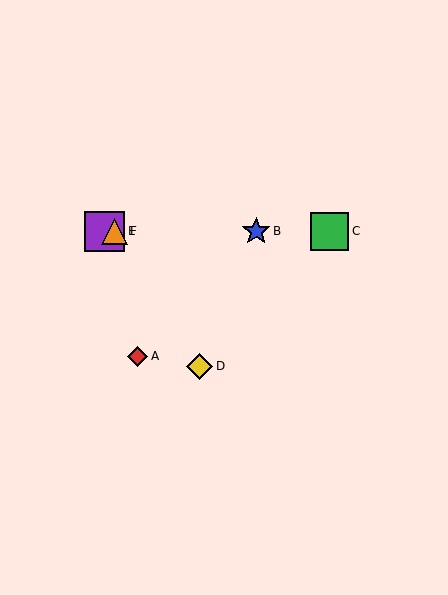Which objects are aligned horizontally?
Objects B, C, E, F are aligned horizontally.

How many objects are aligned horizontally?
4 objects (B, C, E, F) are aligned horizontally.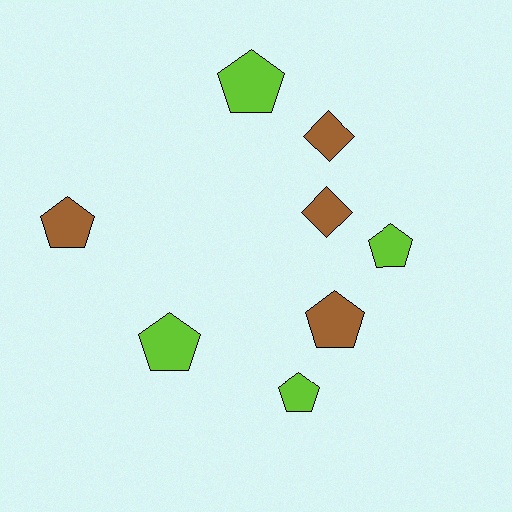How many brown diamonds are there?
There are 2 brown diamonds.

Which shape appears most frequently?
Pentagon, with 6 objects.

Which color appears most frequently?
Lime, with 4 objects.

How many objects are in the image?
There are 8 objects.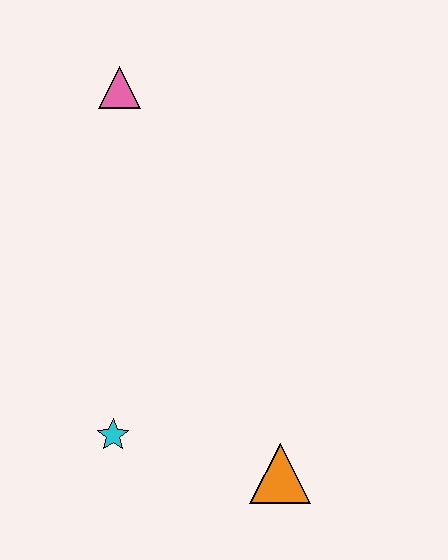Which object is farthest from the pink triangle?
The orange triangle is farthest from the pink triangle.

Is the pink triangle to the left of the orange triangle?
Yes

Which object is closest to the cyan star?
The orange triangle is closest to the cyan star.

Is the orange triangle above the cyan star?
No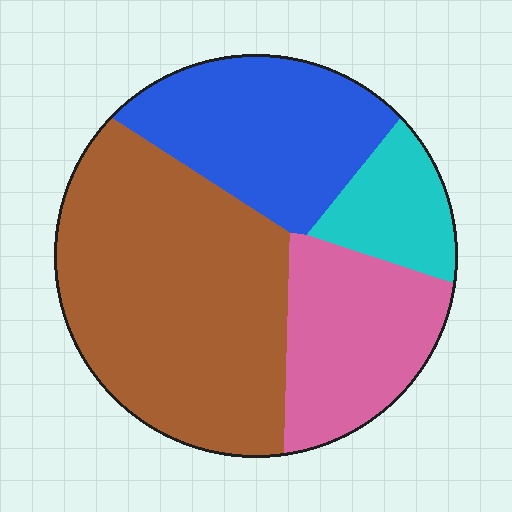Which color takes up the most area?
Brown, at roughly 45%.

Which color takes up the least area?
Cyan, at roughly 10%.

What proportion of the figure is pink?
Pink takes up less than a quarter of the figure.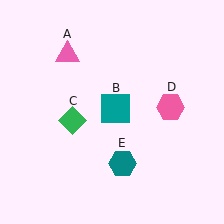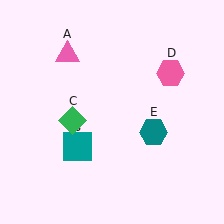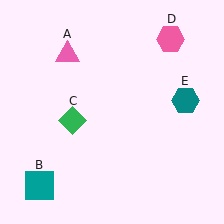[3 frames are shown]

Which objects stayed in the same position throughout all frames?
Pink triangle (object A) and green diamond (object C) remained stationary.